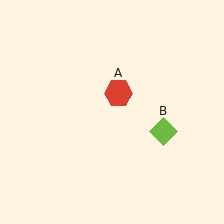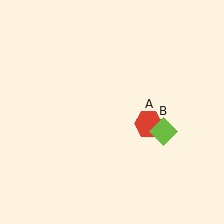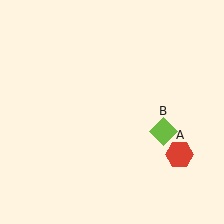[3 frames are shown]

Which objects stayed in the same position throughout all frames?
Lime diamond (object B) remained stationary.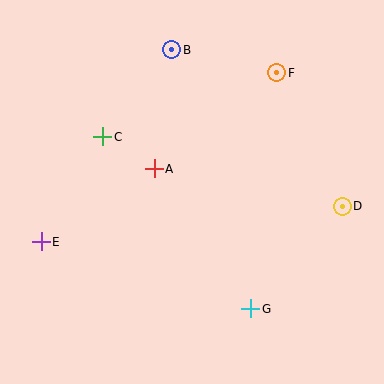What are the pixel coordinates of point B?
Point B is at (172, 50).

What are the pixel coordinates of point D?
Point D is at (342, 206).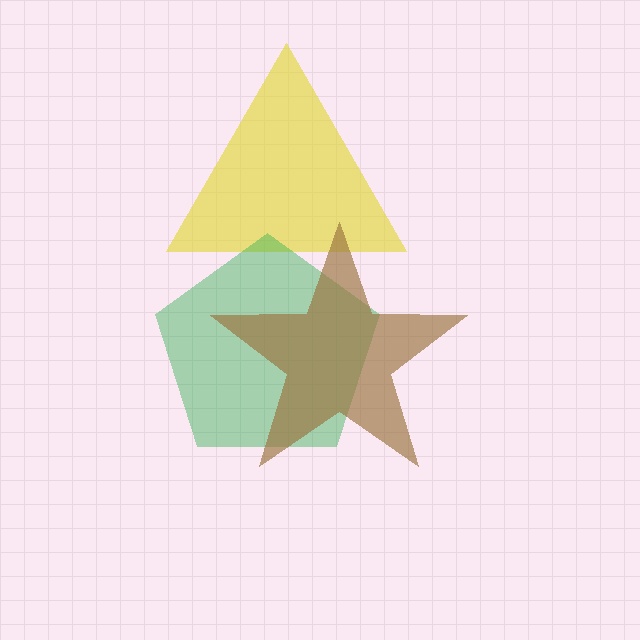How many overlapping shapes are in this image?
There are 3 overlapping shapes in the image.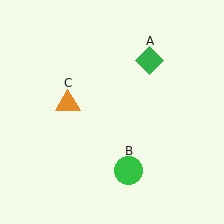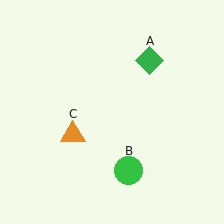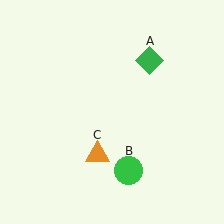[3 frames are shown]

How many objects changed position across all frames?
1 object changed position: orange triangle (object C).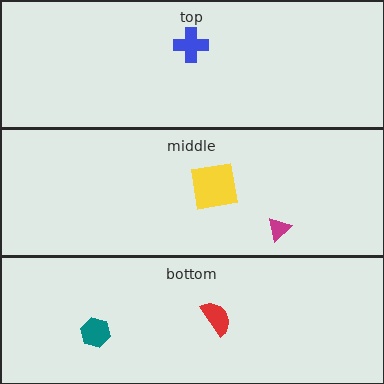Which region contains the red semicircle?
The bottom region.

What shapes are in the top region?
The blue cross.